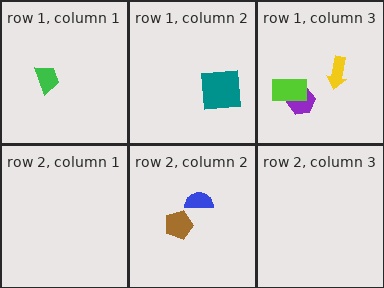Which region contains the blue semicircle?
The row 2, column 2 region.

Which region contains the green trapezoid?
The row 1, column 1 region.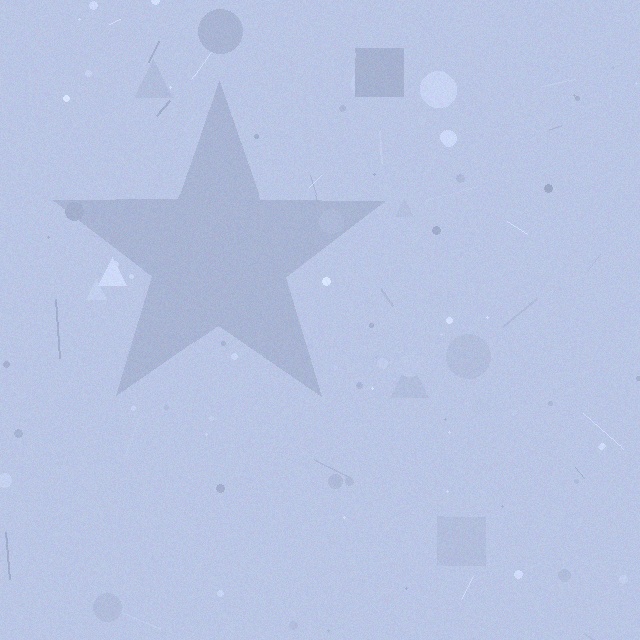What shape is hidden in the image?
A star is hidden in the image.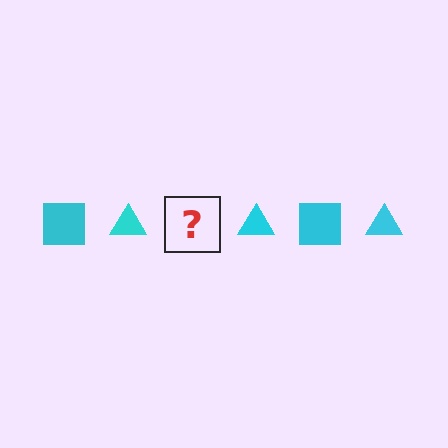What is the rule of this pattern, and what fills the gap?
The rule is that the pattern cycles through square, triangle shapes in cyan. The gap should be filled with a cyan square.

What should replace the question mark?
The question mark should be replaced with a cyan square.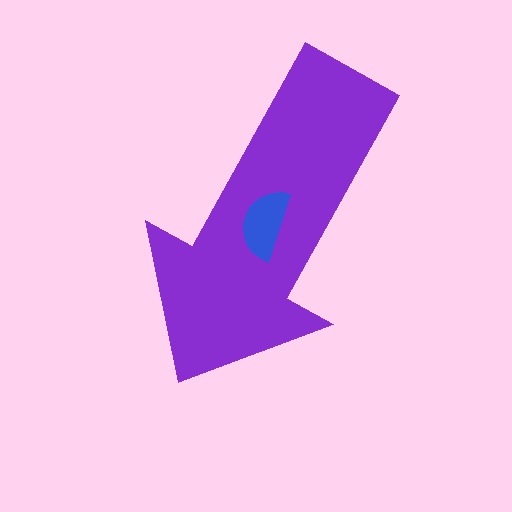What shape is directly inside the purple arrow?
The blue semicircle.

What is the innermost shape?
The blue semicircle.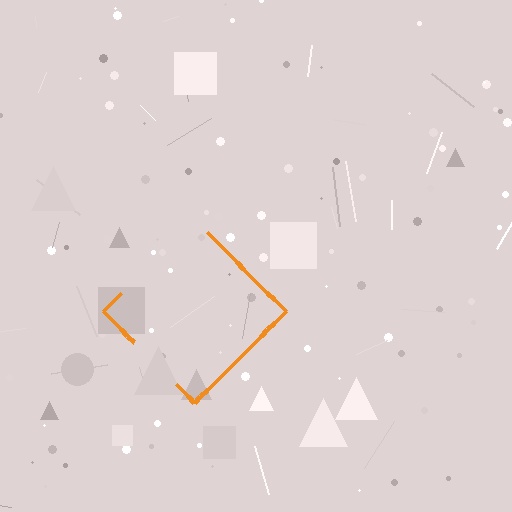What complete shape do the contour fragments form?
The contour fragments form a diamond.